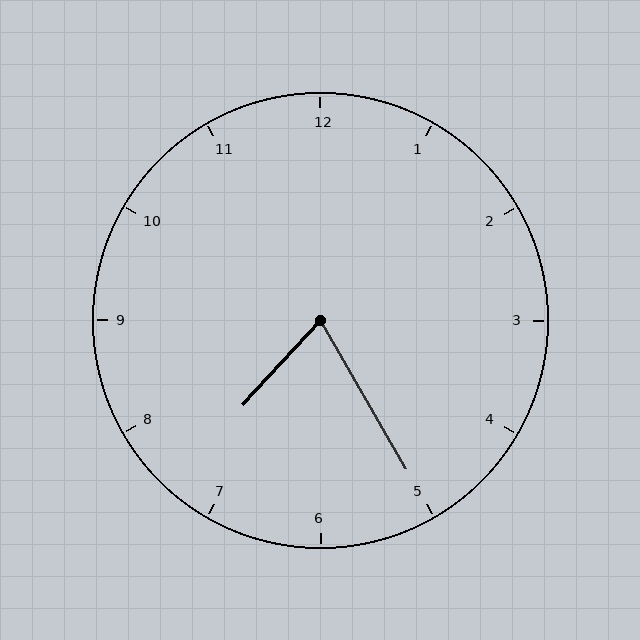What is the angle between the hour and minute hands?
Approximately 72 degrees.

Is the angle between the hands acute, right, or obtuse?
It is acute.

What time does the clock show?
7:25.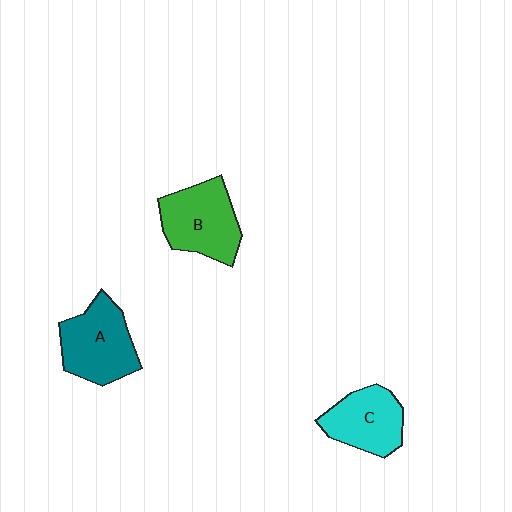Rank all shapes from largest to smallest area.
From largest to smallest: A (teal), B (green), C (cyan).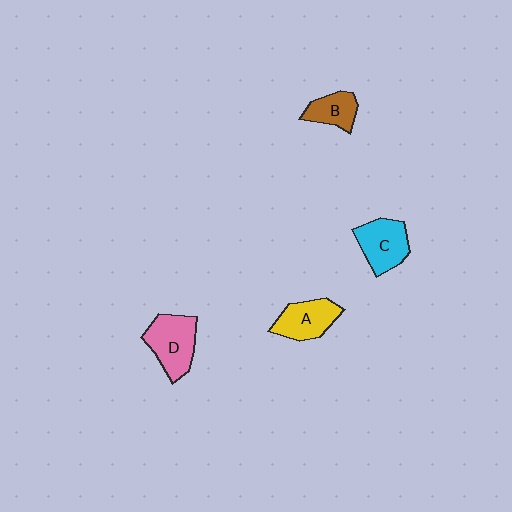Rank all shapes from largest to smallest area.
From largest to smallest: D (pink), C (cyan), A (yellow), B (brown).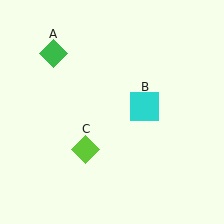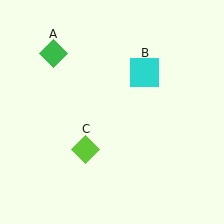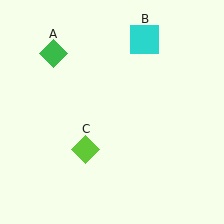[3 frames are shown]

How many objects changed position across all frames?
1 object changed position: cyan square (object B).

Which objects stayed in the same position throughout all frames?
Green diamond (object A) and lime diamond (object C) remained stationary.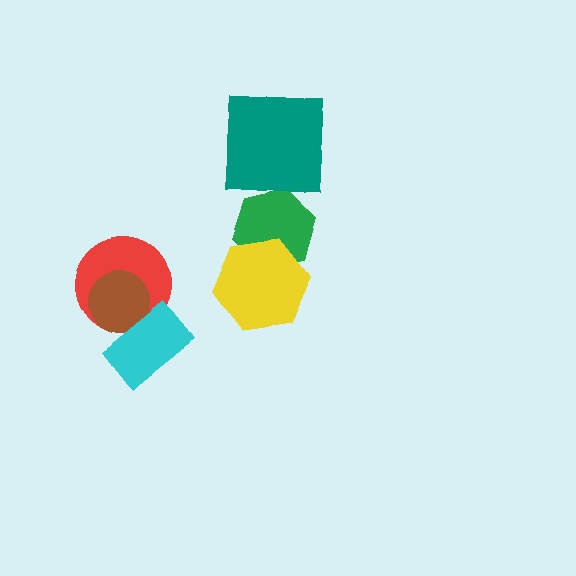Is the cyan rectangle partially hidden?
No, no other shape covers it.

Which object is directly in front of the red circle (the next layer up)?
The brown circle is directly in front of the red circle.